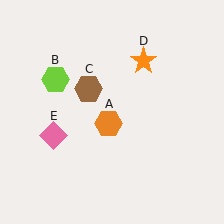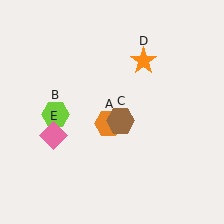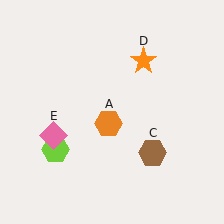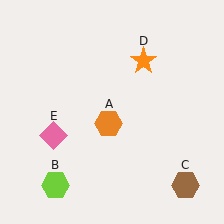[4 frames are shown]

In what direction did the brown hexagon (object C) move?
The brown hexagon (object C) moved down and to the right.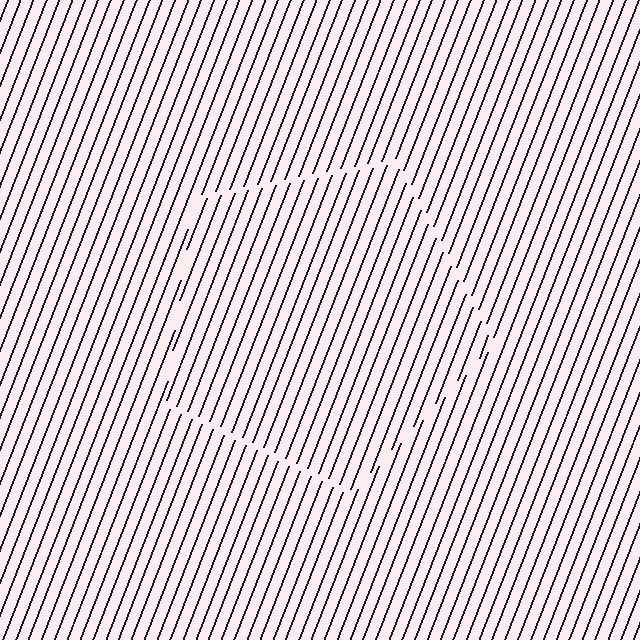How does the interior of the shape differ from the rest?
The interior of the shape contains the same grating, shifted by half a period — the contour is defined by the phase discontinuity where line-ends from the inner and outer gratings abut.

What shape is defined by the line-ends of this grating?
An illusory pentagon. The interior of the shape contains the same grating, shifted by half a period — the contour is defined by the phase discontinuity where line-ends from the inner and outer gratings abut.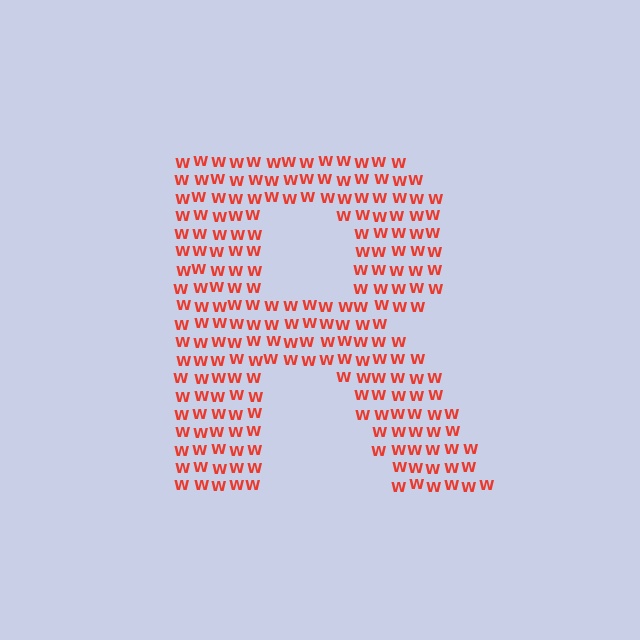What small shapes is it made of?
It is made of small letter W's.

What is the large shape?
The large shape is the letter R.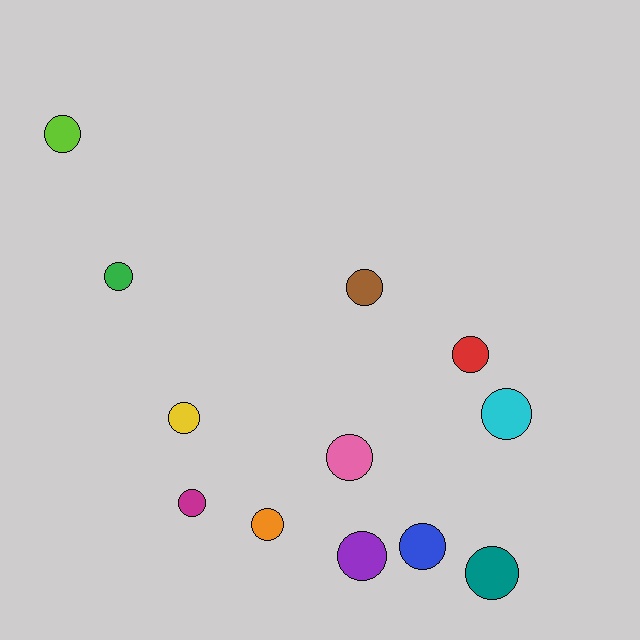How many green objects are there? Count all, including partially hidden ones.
There is 1 green object.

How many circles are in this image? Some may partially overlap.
There are 12 circles.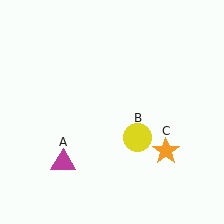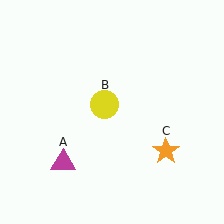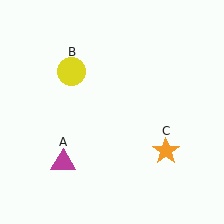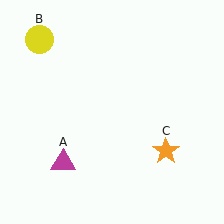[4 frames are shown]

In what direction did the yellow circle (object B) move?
The yellow circle (object B) moved up and to the left.